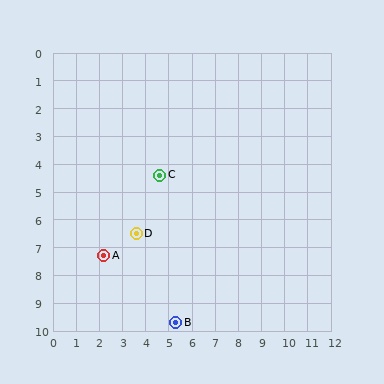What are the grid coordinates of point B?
Point B is at approximately (5.3, 9.7).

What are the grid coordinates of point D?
Point D is at approximately (3.6, 6.5).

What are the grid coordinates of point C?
Point C is at approximately (4.6, 4.4).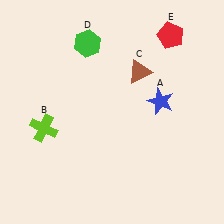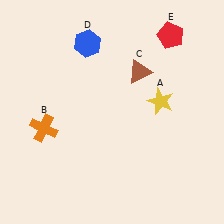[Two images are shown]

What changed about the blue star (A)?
In Image 1, A is blue. In Image 2, it changed to yellow.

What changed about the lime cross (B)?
In Image 1, B is lime. In Image 2, it changed to orange.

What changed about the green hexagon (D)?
In Image 1, D is green. In Image 2, it changed to blue.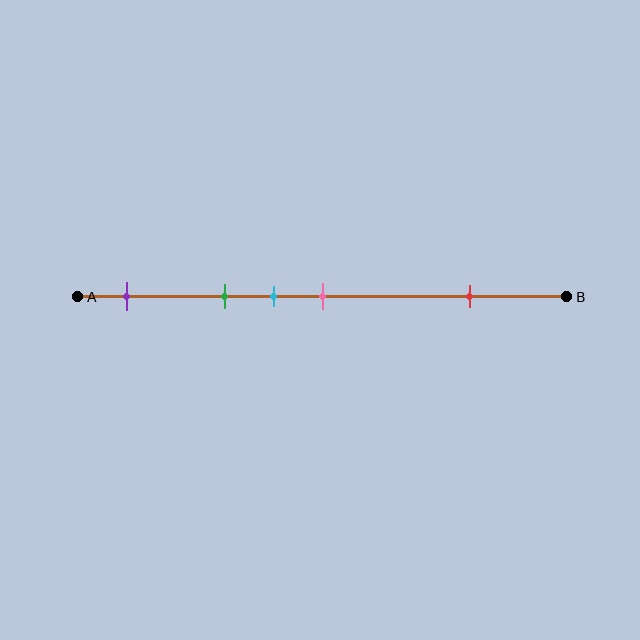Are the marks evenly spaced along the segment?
No, the marks are not evenly spaced.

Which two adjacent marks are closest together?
The cyan and pink marks are the closest adjacent pair.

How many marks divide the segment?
There are 5 marks dividing the segment.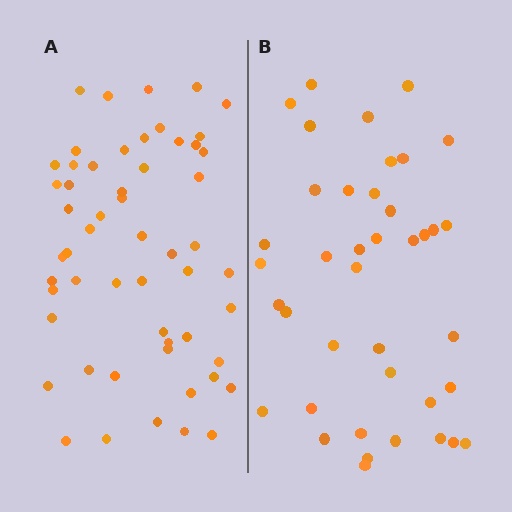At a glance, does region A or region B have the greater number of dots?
Region A (the left region) has more dots.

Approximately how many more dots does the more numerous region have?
Region A has approximately 15 more dots than region B.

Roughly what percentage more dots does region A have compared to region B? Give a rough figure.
About 40% more.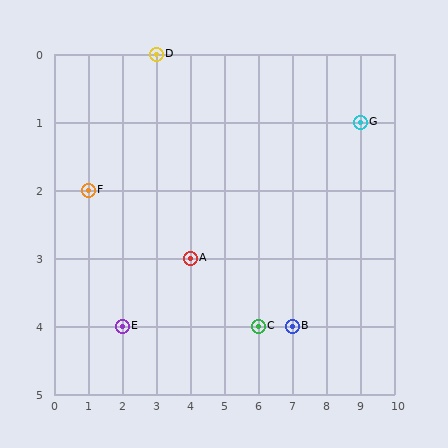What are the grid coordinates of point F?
Point F is at grid coordinates (1, 2).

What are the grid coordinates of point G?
Point G is at grid coordinates (9, 1).